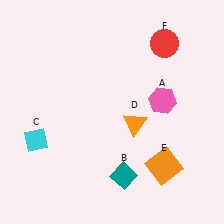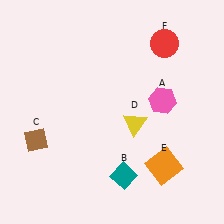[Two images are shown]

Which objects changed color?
C changed from cyan to brown. D changed from orange to yellow.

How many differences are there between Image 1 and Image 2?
There are 2 differences between the two images.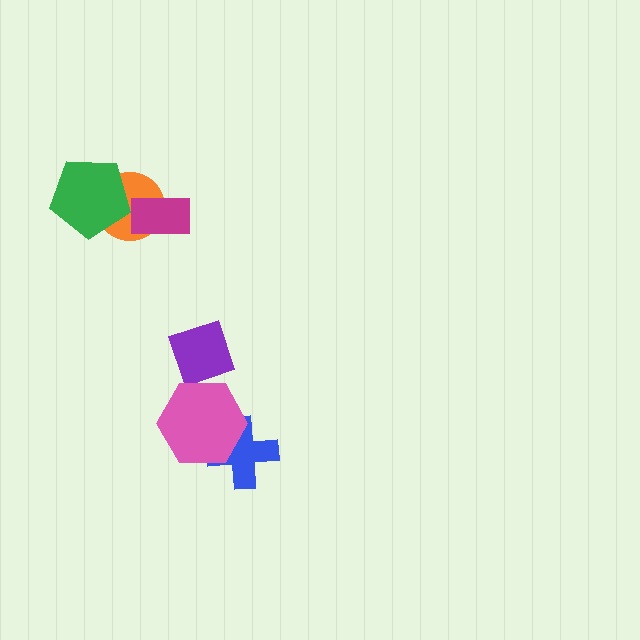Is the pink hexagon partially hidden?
No, no other shape covers it.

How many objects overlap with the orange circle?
2 objects overlap with the orange circle.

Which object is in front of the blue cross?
The pink hexagon is in front of the blue cross.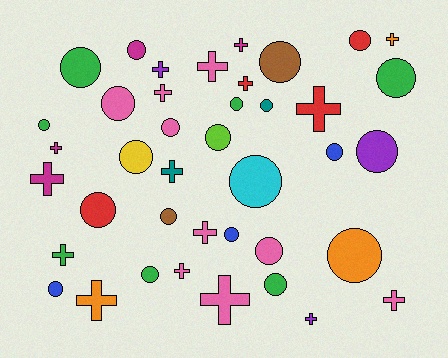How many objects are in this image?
There are 40 objects.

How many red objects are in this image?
There are 4 red objects.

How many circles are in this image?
There are 23 circles.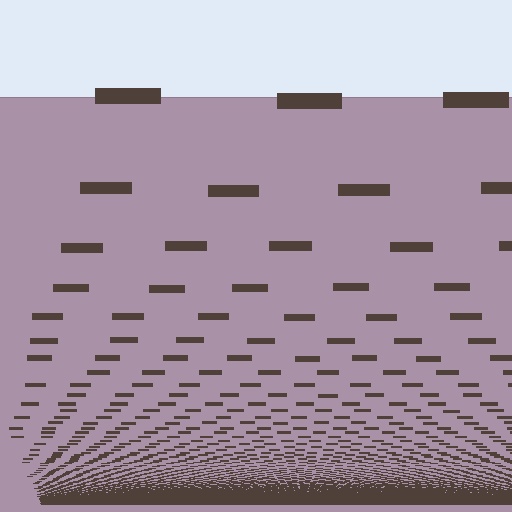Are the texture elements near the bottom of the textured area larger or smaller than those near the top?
Smaller. The gradient is inverted — elements near the bottom are smaller and denser.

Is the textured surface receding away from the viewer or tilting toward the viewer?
The surface appears to tilt toward the viewer. Texture elements get larger and sparser toward the top.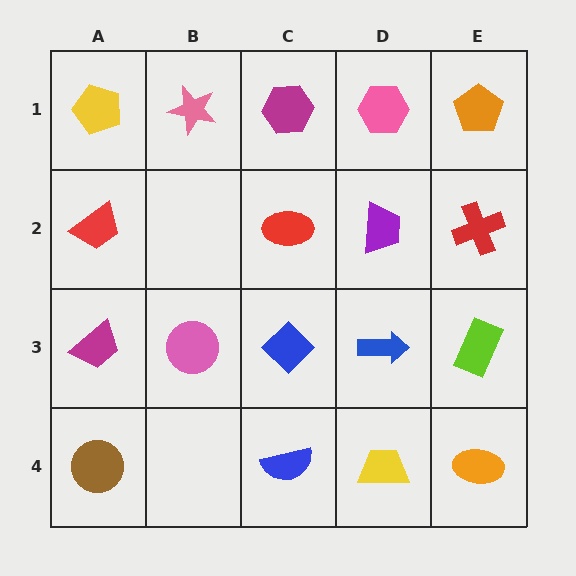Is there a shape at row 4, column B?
No, that cell is empty.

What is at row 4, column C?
A blue semicircle.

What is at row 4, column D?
A yellow trapezoid.